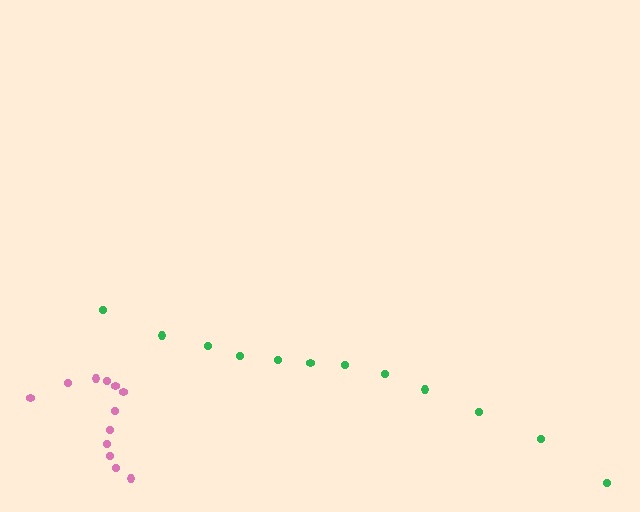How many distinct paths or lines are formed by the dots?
There are 2 distinct paths.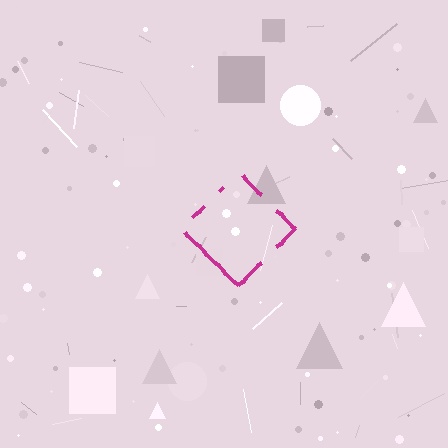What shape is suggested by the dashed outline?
The dashed outline suggests a diamond.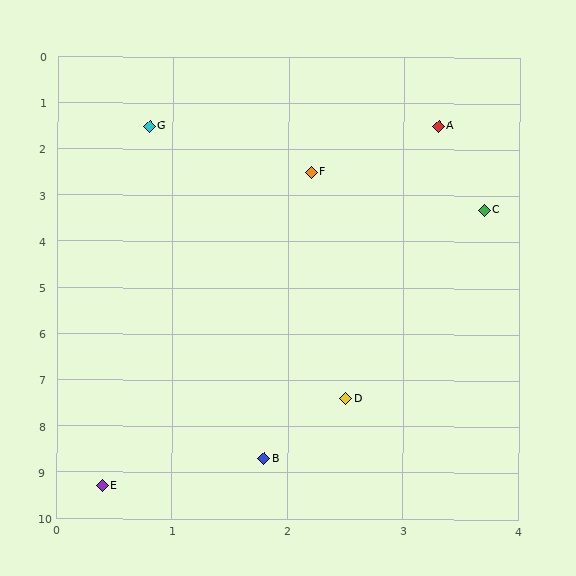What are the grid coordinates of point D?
Point D is at approximately (2.5, 7.4).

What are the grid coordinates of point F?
Point F is at approximately (2.2, 2.5).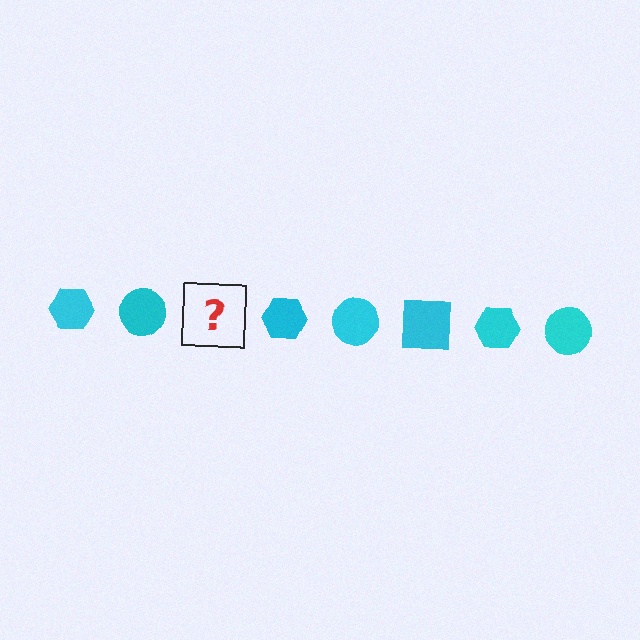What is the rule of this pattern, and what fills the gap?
The rule is that the pattern cycles through hexagon, circle, square shapes in cyan. The gap should be filled with a cyan square.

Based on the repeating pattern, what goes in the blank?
The blank should be a cyan square.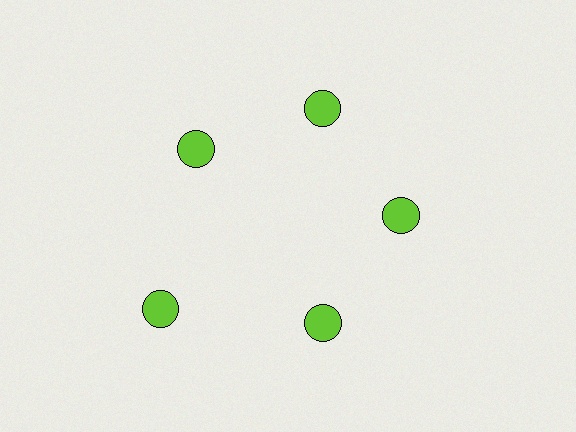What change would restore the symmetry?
The symmetry would be restored by moving it inward, back onto the ring so that all 5 circles sit at equal angles and equal distance from the center.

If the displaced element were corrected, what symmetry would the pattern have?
It would have 5-fold rotational symmetry — the pattern would map onto itself every 72 degrees.